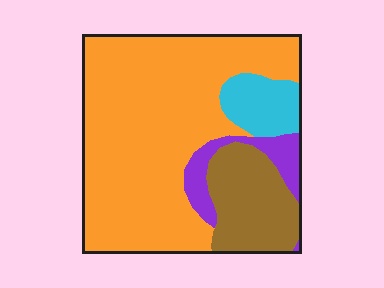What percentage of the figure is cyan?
Cyan takes up about one tenth (1/10) of the figure.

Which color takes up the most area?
Orange, at roughly 65%.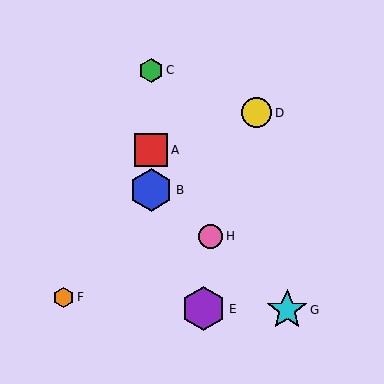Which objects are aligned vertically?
Objects A, B, C are aligned vertically.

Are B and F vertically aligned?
No, B is at x≈151 and F is at x≈63.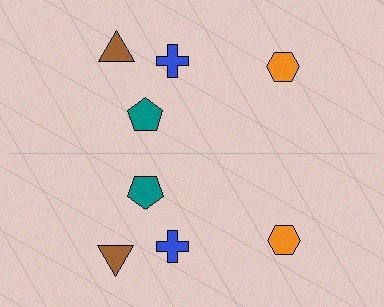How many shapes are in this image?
There are 8 shapes in this image.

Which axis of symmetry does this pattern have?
The pattern has a horizontal axis of symmetry running through the center of the image.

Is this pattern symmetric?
Yes, this pattern has bilateral (reflection) symmetry.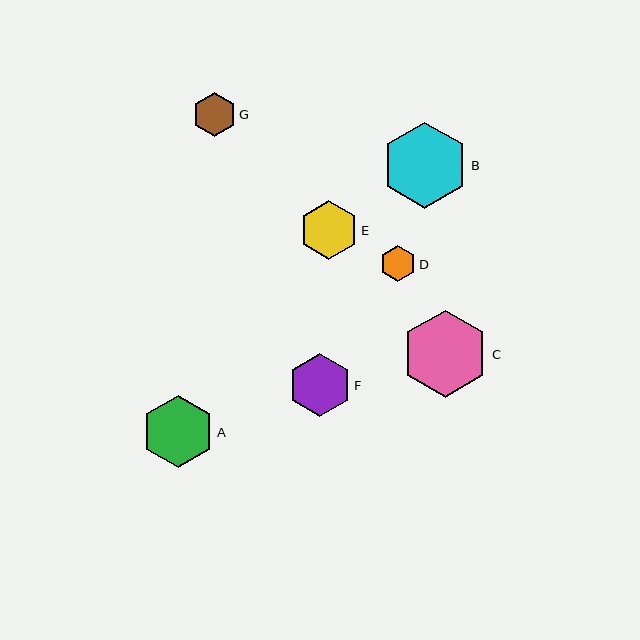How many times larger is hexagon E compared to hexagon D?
Hexagon E is approximately 1.6 times the size of hexagon D.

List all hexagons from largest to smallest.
From largest to smallest: C, B, A, F, E, G, D.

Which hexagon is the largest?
Hexagon C is the largest with a size of approximately 87 pixels.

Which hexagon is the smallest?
Hexagon D is the smallest with a size of approximately 37 pixels.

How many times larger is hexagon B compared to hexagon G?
Hexagon B is approximately 2.0 times the size of hexagon G.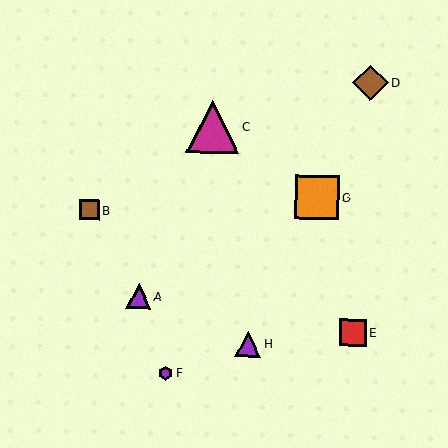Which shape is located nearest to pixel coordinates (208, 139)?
The magenta triangle (labeled C) at (213, 127) is nearest to that location.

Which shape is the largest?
The magenta triangle (labeled C) is the largest.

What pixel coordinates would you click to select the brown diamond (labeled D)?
Click at (370, 83) to select the brown diamond D.